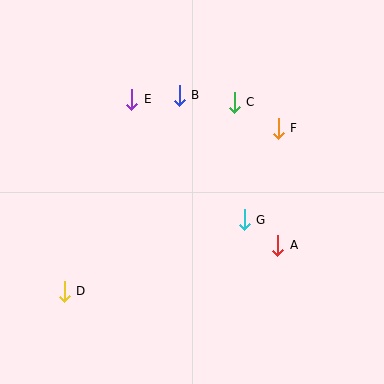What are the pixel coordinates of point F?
Point F is at (278, 128).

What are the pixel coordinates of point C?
Point C is at (234, 102).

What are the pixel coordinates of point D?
Point D is at (64, 291).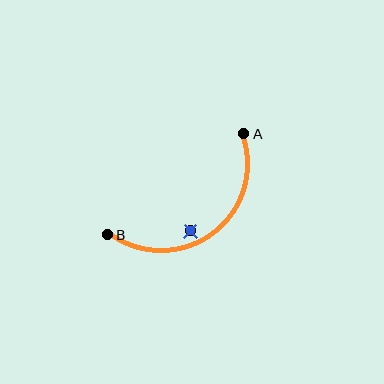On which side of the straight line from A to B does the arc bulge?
The arc bulges below and to the right of the straight line connecting A and B.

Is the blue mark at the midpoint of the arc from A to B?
No — the blue mark does not lie on the arc at all. It sits slightly inside the curve.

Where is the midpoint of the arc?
The arc midpoint is the point on the curve farthest from the straight line joining A and B. It sits below and to the right of that line.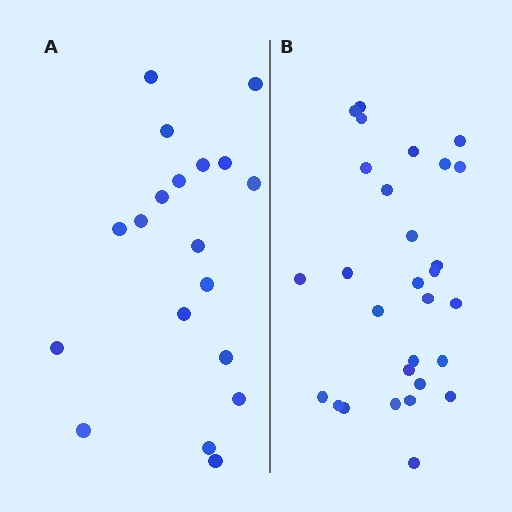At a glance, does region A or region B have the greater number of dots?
Region B (the right region) has more dots.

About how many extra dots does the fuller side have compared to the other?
Region B has roughly 10 or so more dots than region A.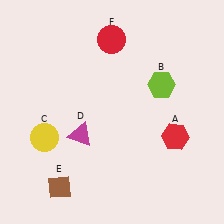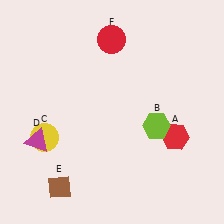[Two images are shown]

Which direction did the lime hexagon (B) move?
The lime hexagon (B) moved down.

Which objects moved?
The objects that moved are: the lime hexagon (B), the magenta triangle (D).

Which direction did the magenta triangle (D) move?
The magenta triangle (D) moved left.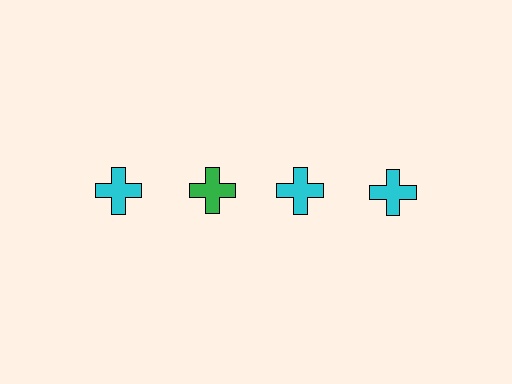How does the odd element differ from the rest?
It has a different color: green instead of cyan.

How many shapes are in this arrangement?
There are 4 shapes arranged in a grid pattern.